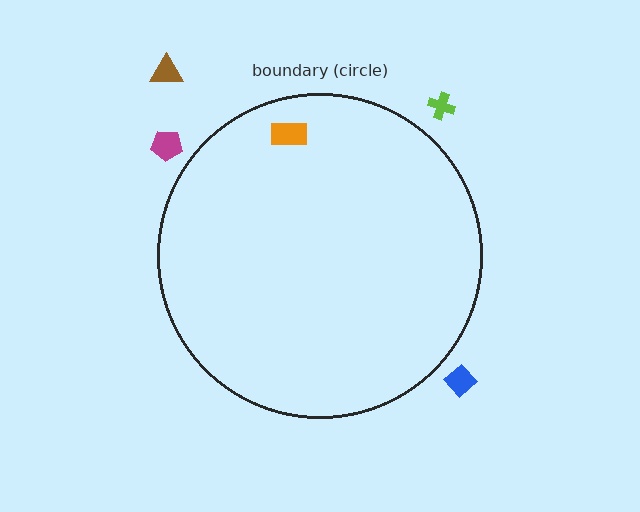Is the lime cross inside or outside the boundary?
Outside.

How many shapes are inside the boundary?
1 inside, 4 outside.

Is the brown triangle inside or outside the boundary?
Outside.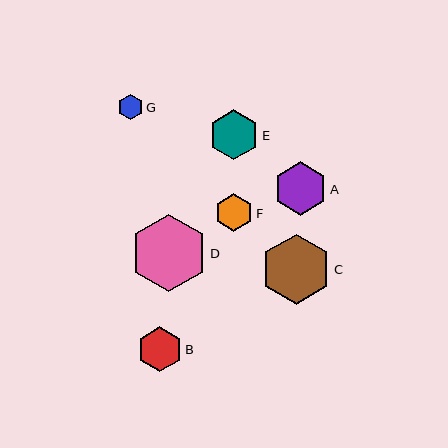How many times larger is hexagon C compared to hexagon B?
Hexagon C is approximately 1.6 times the size of hexagon B.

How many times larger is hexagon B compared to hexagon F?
Hexagon B is approximately 1.2 times the size of hexagon F.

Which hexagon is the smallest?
Hexagon G is the smallest with a size of approximately 25 pixels.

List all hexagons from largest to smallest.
From largest to smallest: D, C, A, E, B, F, G.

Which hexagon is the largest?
Hexagon D is the largest with a size of approximately 77 pixels.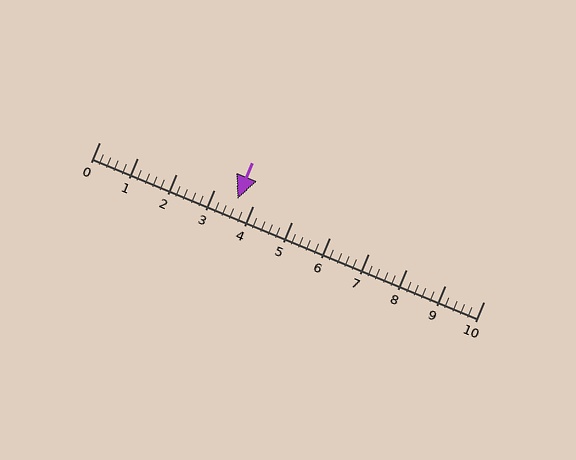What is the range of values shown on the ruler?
The ruler shows values from 0 to 10.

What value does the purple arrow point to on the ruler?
The purple arrow points to approximately 3.6.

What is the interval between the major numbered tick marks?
The major tick marks are spaced 1 units apart.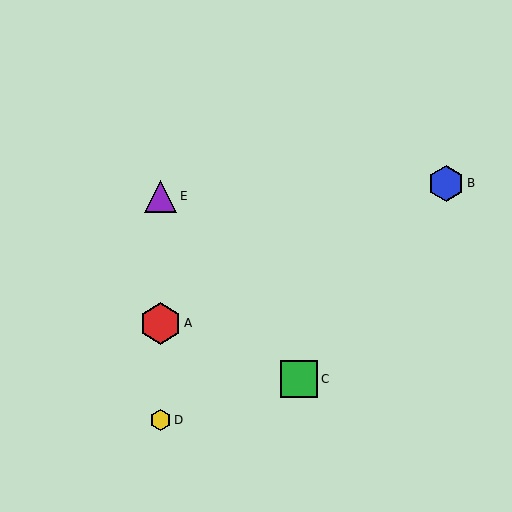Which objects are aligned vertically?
Objects A, D, E are aligned vertically.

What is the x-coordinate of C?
Object C is at x≈299.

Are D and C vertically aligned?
No, D is at x≈161 and C is at x≈299.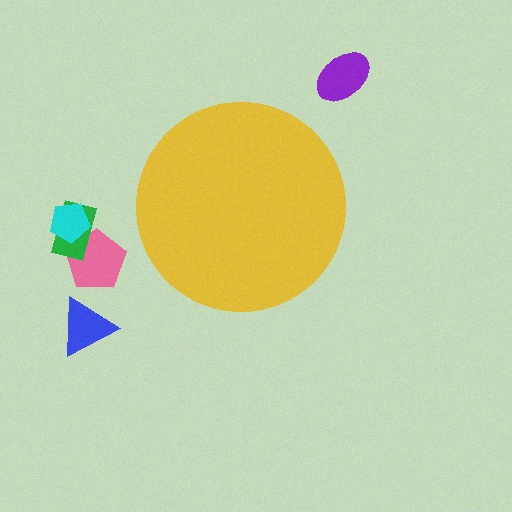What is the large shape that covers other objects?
A yellow circle.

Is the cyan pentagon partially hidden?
No, the cyan pentagon is fully visible.